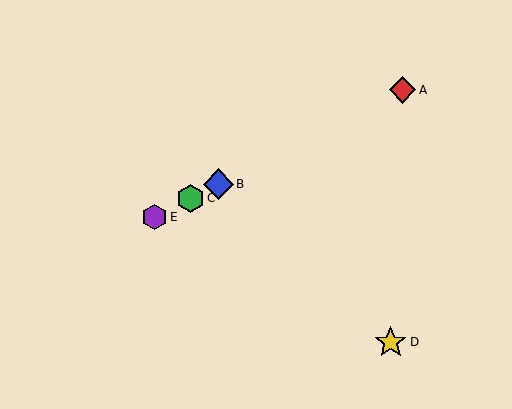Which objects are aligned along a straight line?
Objects A, B, C, E are aligned along a straight line.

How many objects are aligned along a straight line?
4 objects (A, B, C, E) are aligned along a straight line.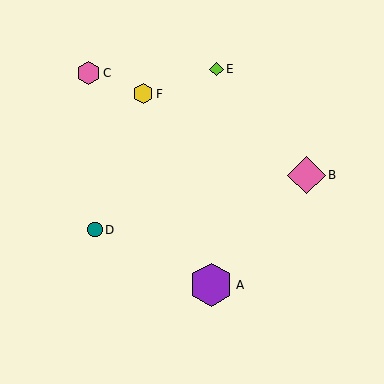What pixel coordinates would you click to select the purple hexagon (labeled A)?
Click at (211, 285) to select the purple hexagon A.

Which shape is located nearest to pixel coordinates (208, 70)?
The lime diamond (labeled E) at (217, 69) is nearest to that location.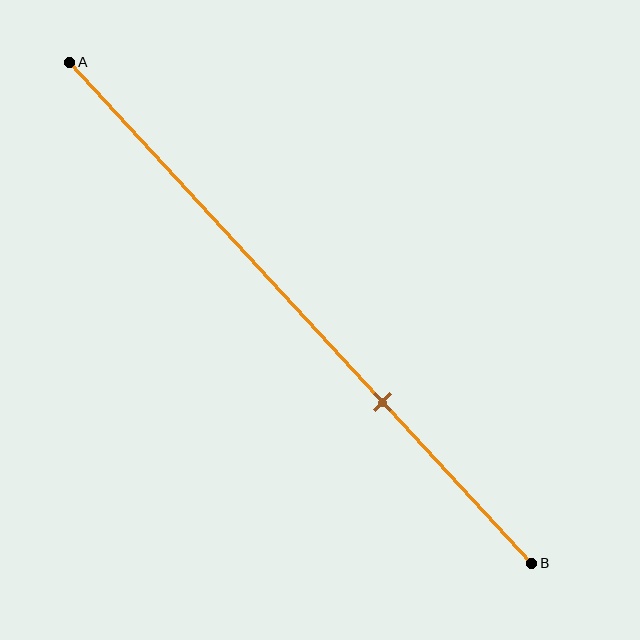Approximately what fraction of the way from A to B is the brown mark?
The brown mark is approximately 70% of the way from A to B.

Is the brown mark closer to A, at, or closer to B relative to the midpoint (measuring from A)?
The brown mark is closer to point B than the midpoint of segment AB.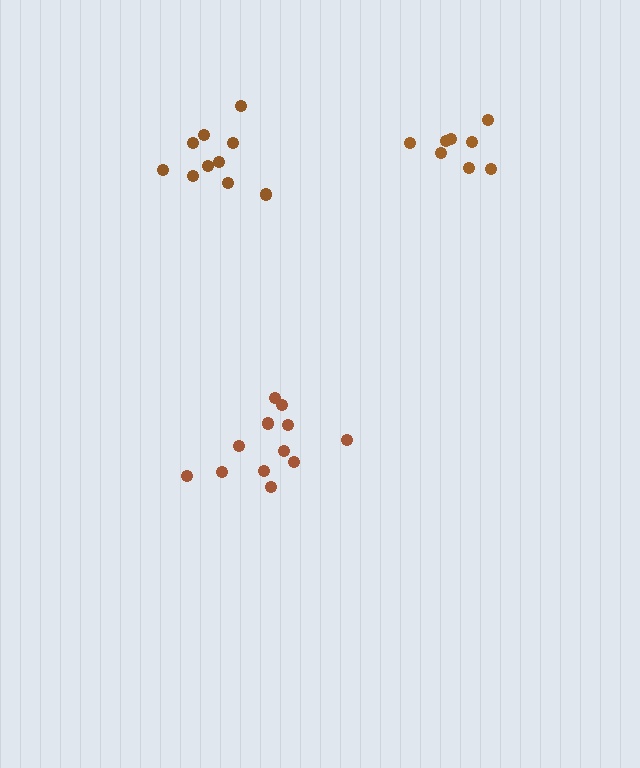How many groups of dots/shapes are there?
There are 3 groups.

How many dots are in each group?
Group 1: 8 dots, Group 2: 10 dots, Group 3: 12 dots (30 total).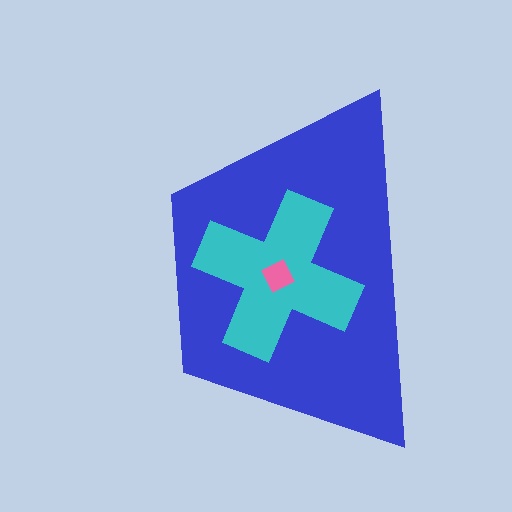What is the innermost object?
The pink square.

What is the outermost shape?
The blue trapezoid.